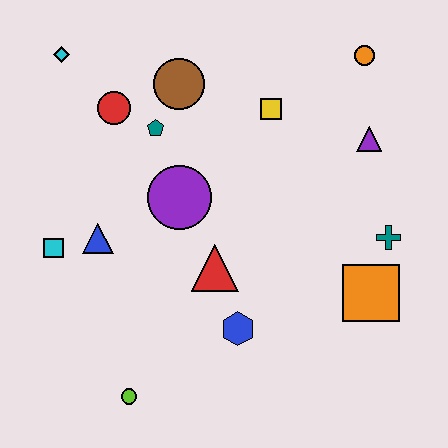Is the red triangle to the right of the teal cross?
No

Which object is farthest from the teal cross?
The cyan diamond is farthest from the teal cross.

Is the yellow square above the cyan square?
Yes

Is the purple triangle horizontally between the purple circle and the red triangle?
No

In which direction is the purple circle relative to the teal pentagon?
The purple circle is below the teal pentagon.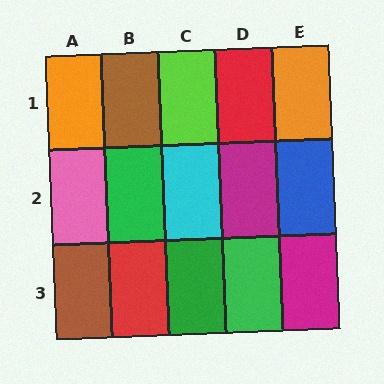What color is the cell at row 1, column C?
Lime.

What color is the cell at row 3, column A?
Brown.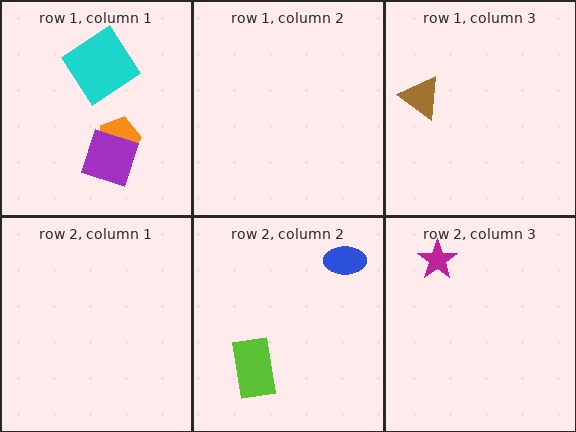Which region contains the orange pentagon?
The row 1, column 1 region.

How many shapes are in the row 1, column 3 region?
1.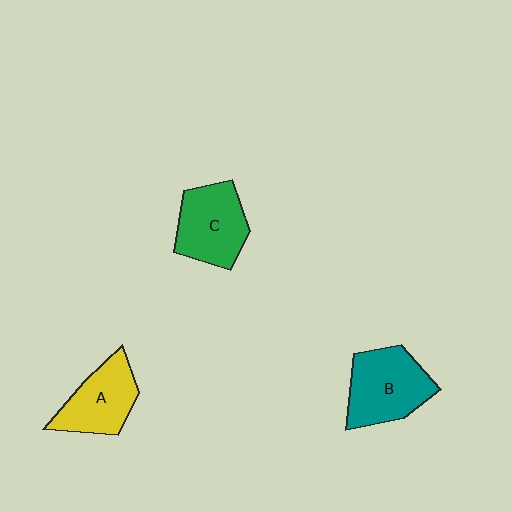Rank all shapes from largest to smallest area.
From largest to smallest: B (teal), C (green), A (yellow).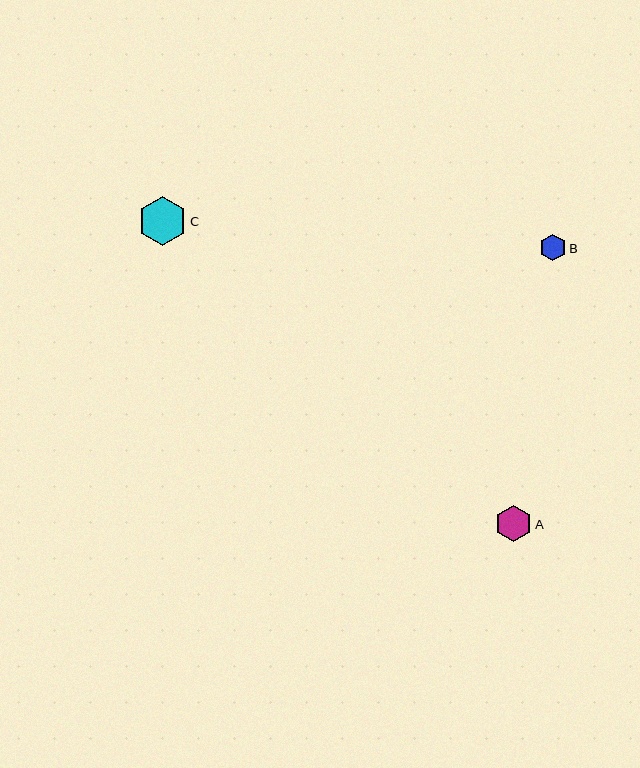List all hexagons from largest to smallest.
From largest to smallest: C, A, B.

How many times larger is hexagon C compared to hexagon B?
Hexagon C is approximately 1.9 times the size of hexagon B.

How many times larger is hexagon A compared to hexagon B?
Hexagon A is approximately 1.4 times the size of hexagon B.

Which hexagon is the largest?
Hexagon C is the largest with a size of approximately 49 pixels.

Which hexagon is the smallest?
Hexagon B is the smallest with a size of approximately 27 pixels.